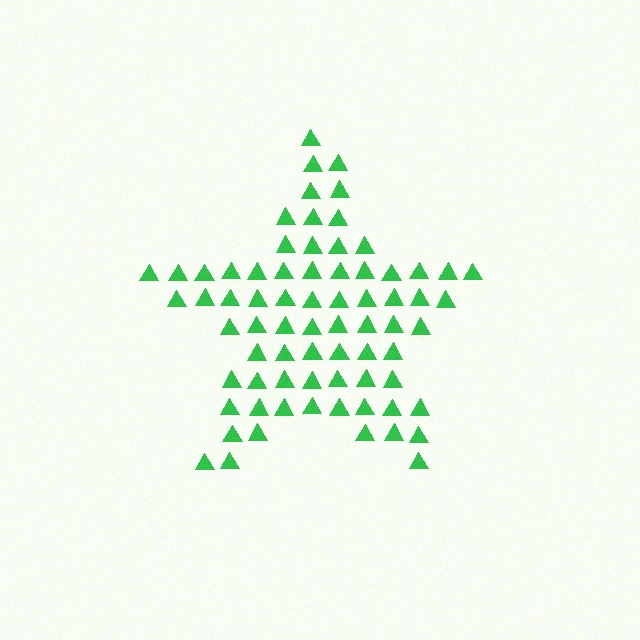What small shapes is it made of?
It is made of small triangles.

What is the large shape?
The large shape is a star.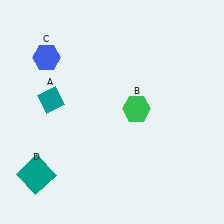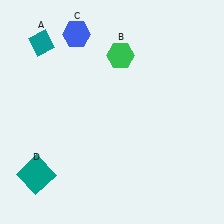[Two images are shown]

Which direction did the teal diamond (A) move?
The teal diamond (A) moved up.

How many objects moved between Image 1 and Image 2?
3 objects moved between the two images.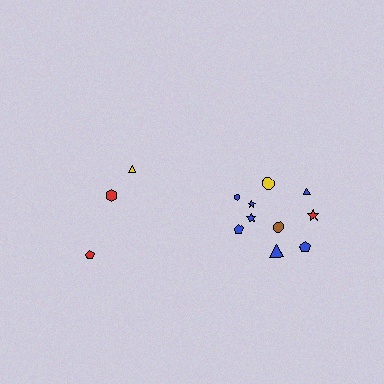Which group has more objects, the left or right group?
The right group.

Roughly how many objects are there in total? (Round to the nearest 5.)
Roughly 15 objects in total.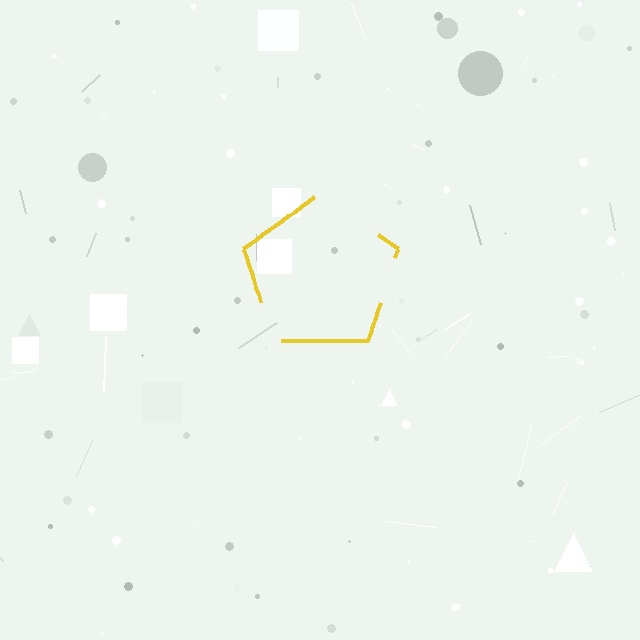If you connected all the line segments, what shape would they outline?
They would outline a pentagon.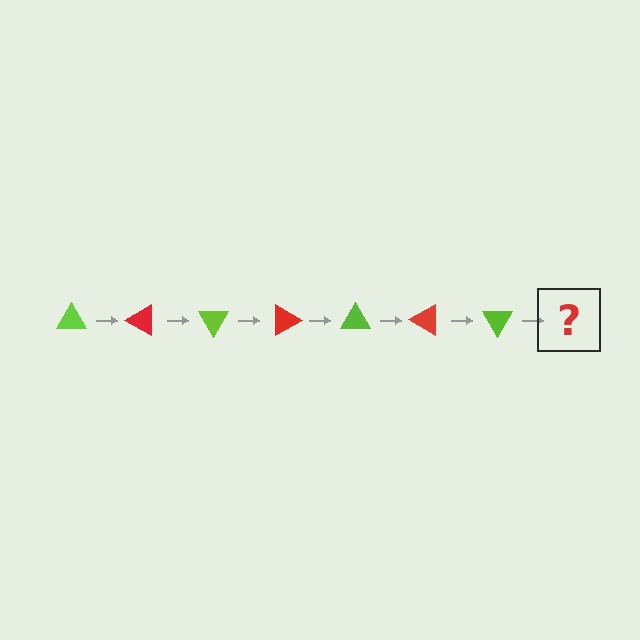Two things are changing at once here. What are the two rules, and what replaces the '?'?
The two rules are that it rotates 30 degrees each step and the color cycles through lime and red. The '?' should be a red triangle, rotated 210 degrees from the start.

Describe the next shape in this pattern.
It should be a red triangle, rotated 210 degrees from the start.